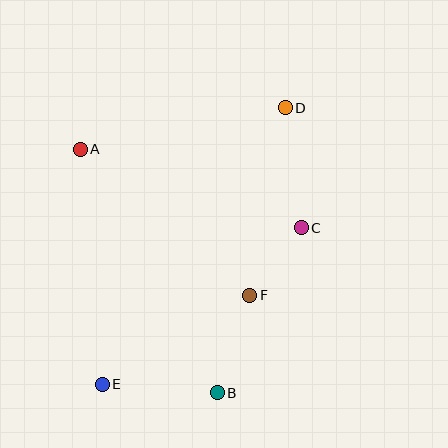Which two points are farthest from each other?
Points D and E are farthest from each other.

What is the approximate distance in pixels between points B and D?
The distance between B and D is approximately 293 pixels.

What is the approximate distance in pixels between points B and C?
The distance between B and C is approximately 185 pixels.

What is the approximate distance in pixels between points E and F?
The distance between E and F is approximately 172 pixels.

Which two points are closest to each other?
Points C and F are closest to each other.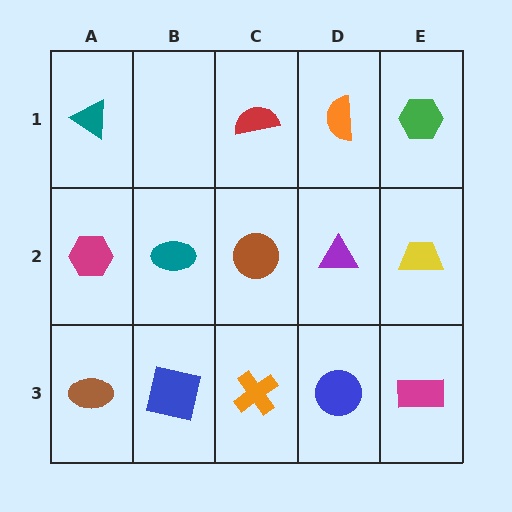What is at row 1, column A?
A teal triangle.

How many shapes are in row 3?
5 shapes.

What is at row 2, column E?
A yellow trapezoid.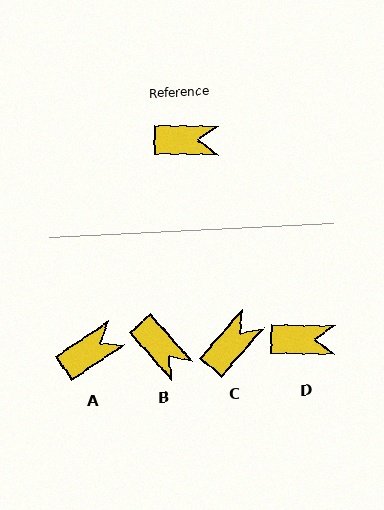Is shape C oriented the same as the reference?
No, it is off by about 50 degrees.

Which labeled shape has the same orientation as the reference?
D.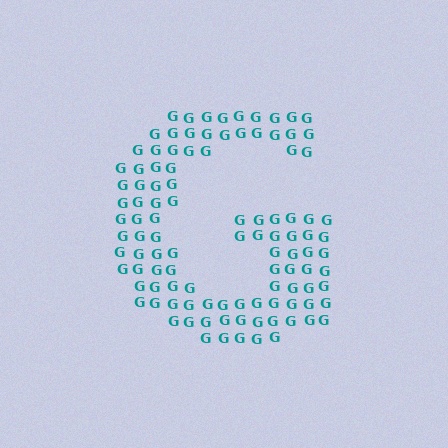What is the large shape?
The large shape is the letter G.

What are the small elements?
The small elements are letter G's.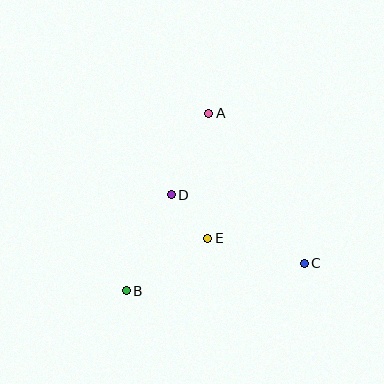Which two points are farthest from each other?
Points A and B are farthest from each other.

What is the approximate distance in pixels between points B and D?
The distance between B and D is approximately 106 pixels.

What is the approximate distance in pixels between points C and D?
The distance between C and D is approximately 150 pixels.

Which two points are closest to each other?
Points D and E are closest to each other.